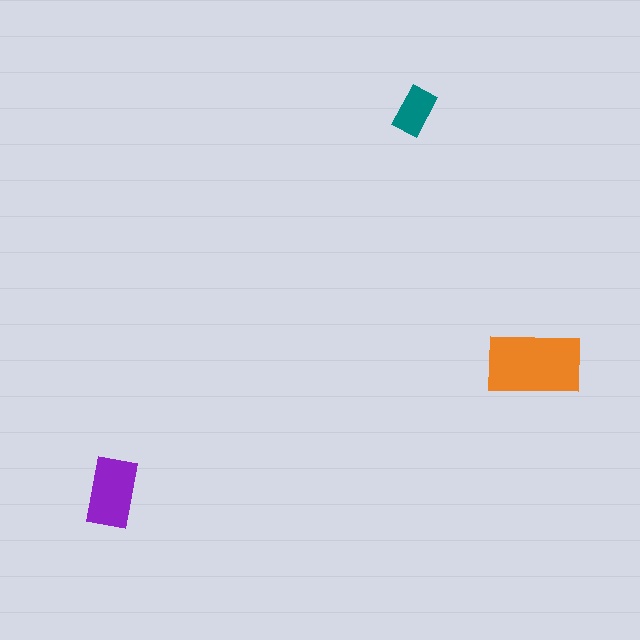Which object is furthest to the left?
The purple rectangle is leftmost.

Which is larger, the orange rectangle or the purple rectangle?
The orange one.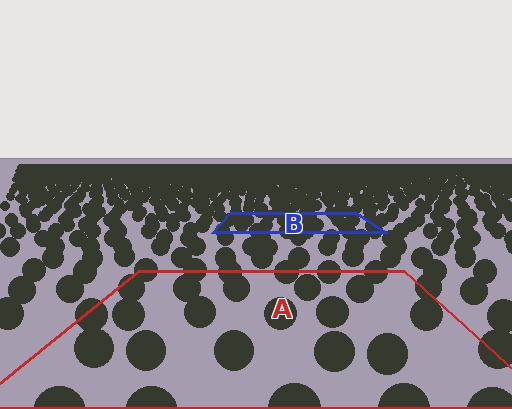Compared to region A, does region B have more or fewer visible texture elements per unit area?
Region B has more texture elements per unit area — they are packed more densely because it is farther away.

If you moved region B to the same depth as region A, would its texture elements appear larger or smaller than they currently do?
They would appear larger. At a closer depth, the same texture elements are projected at a bigger on-screen size.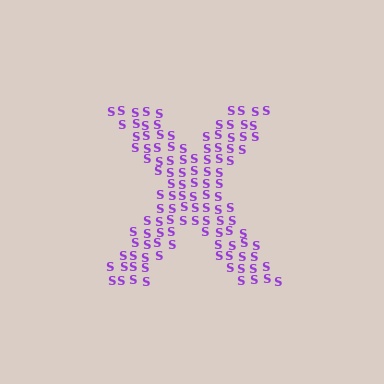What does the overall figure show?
The overall figure shows the letter X.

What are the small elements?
The small elements are letter S's.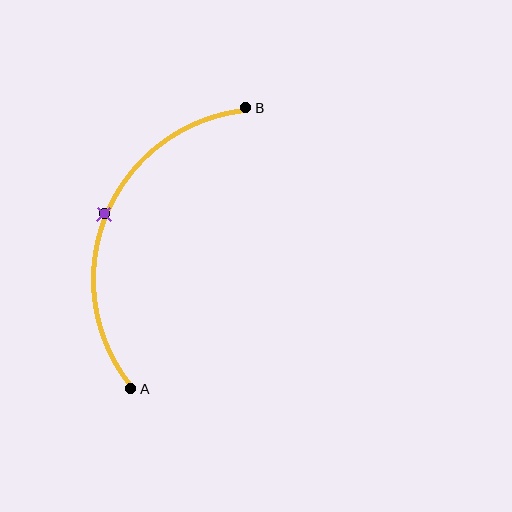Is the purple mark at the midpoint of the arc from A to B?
Yes. The purple mark lies on the arc at equal arc-length from both A and B — it is the arc midpoint.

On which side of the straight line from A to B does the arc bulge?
The arc bulges to the left of the straight line connecting A and B.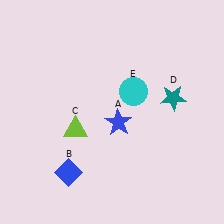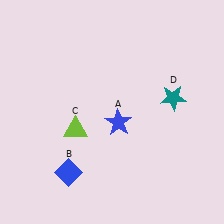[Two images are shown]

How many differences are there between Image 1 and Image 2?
There is 1 difference between the two images.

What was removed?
The cyan circle (E) was removed in Image 2.